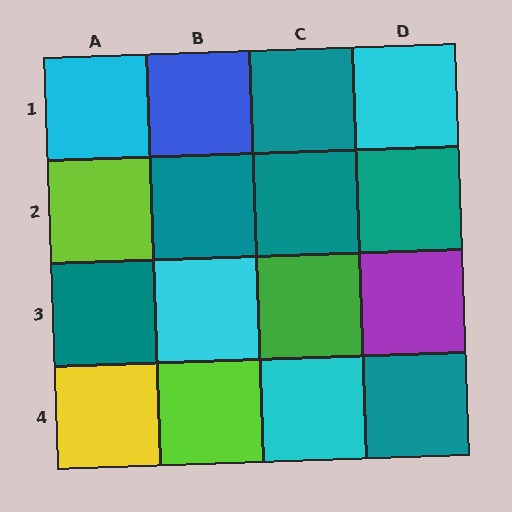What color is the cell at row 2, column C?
Teal.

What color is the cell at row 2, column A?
Lime.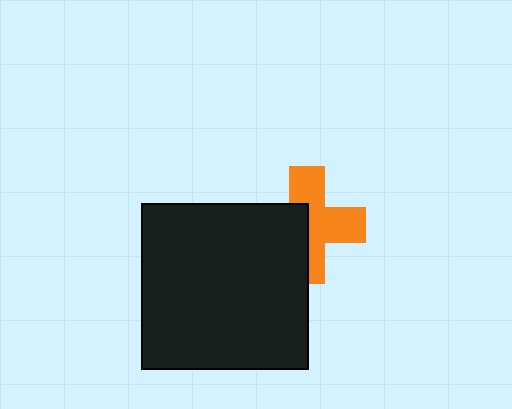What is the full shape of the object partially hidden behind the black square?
The partially hidden object is an orange cross.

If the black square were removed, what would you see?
You would see the complete orange cross.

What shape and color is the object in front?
The object in front is a black square.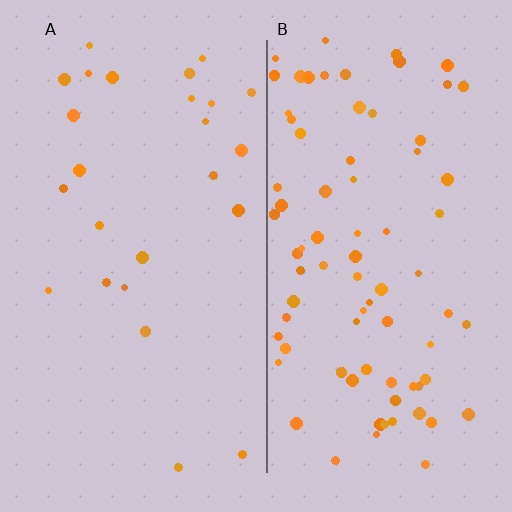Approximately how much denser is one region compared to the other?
Approximately 3.2× — region B over region A.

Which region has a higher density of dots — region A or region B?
B (the right).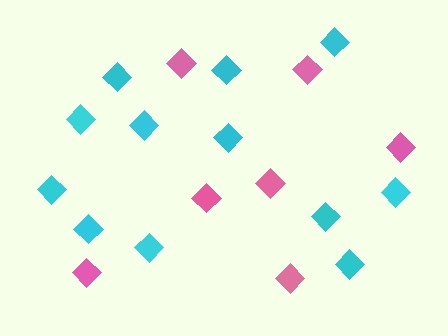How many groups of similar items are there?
There are 2 groups: one group of cyan diamonds (12) and one group of pink diamonds (7).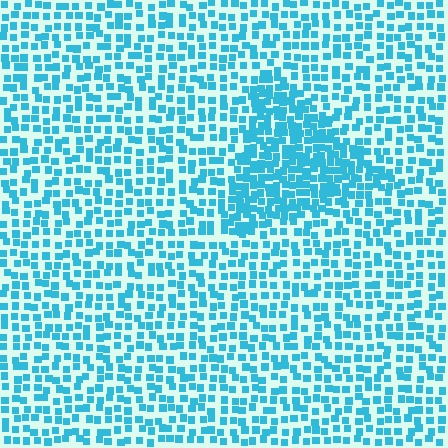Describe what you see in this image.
The image contains small cyan elements arranged at two different densities. A triangle-shaped region is visible where the elements are more densely packed than the surrounding area.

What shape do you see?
I see a triangle.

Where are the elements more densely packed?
The elements are more densely packed inside the triangle boundary.